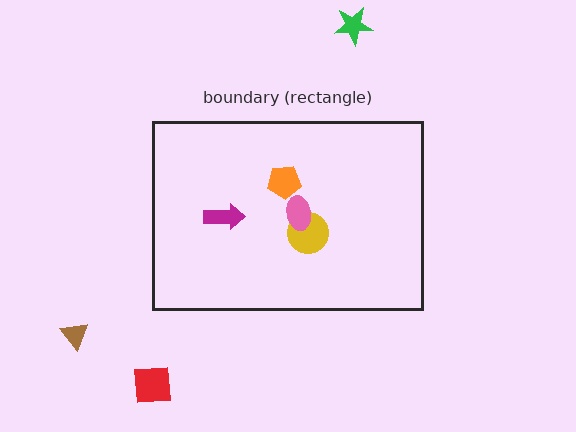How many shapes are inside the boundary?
4 inside, 3 outside.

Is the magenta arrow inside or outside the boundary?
Inside.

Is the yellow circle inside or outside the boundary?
Inside.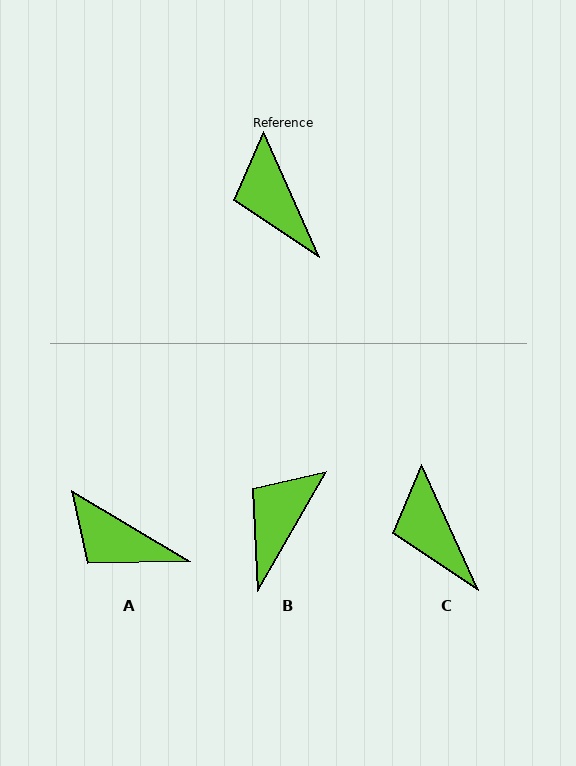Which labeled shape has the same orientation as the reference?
C.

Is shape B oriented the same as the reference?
No, it is off by about 54 degrees.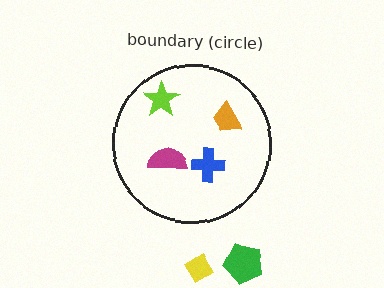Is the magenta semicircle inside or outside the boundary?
Inside.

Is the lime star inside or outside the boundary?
Inside.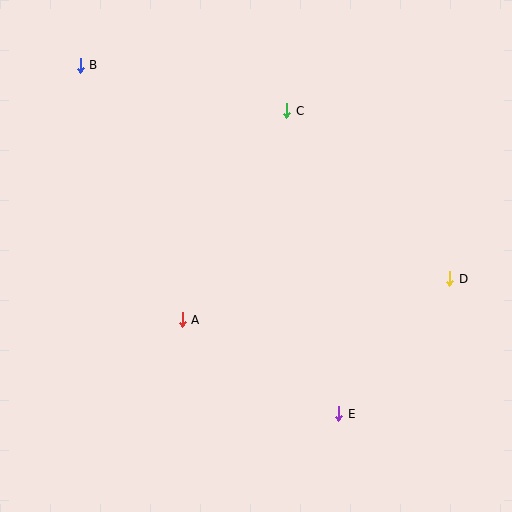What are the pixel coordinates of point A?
Point A is at (182, 320).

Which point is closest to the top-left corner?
Point B is closest to the top-left corner.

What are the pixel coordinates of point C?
Point C is at (287, 111).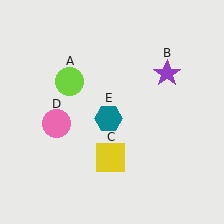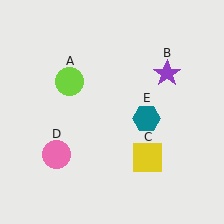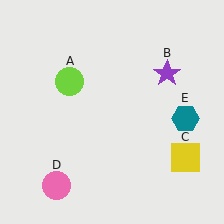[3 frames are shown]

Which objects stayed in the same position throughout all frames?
Lime circle (object A) and purple star (object B) remained stationary.